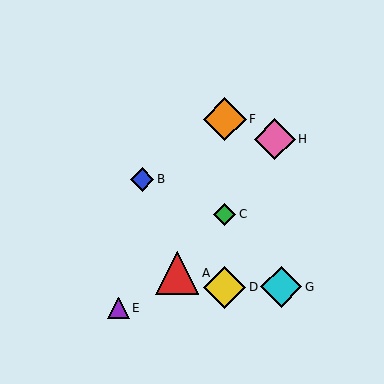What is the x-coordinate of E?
Object E is at x≈119.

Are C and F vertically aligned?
Yes, both are at x≈225.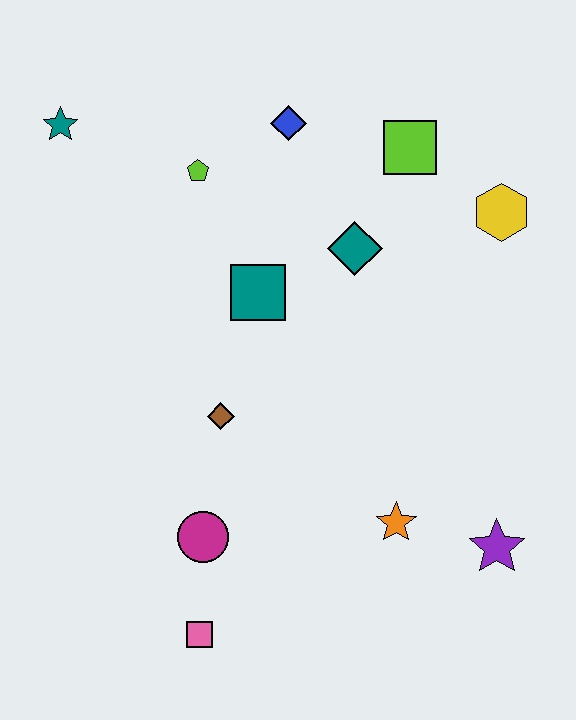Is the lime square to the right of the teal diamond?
Yes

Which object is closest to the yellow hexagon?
The lime square is closest to the yellow hexagon.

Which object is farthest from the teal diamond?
The pink square is farthest from the teal diamond.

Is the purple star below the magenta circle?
Yes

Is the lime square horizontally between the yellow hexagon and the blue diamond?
Yes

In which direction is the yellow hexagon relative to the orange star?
The yellow hexagon is above the orange star.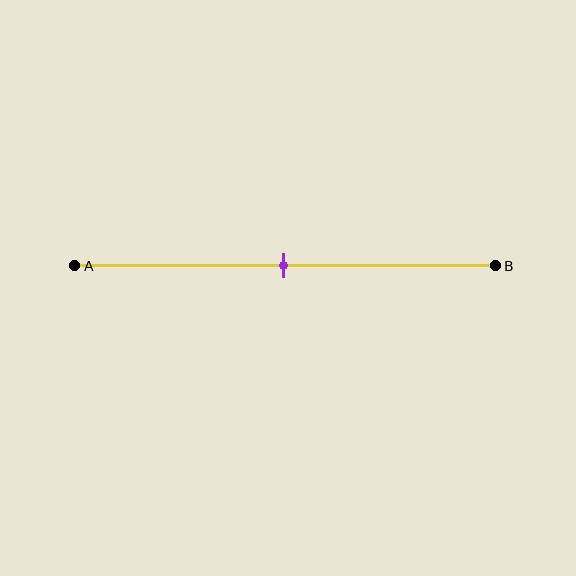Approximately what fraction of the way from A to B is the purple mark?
The purple mark is approximately 50% of the way from A to B.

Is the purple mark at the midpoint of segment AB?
Yes, the mark is approximately at the midpoint.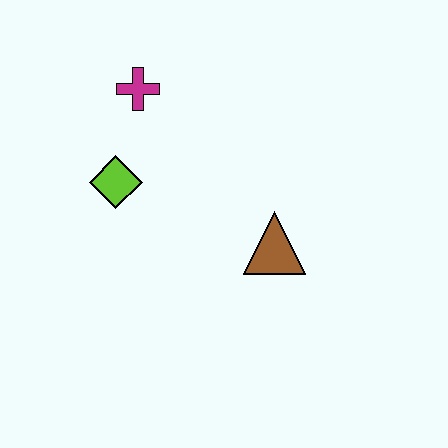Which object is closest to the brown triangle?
The lime diamond is closest to the brown triangle.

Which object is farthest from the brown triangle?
The magenta cross is farthest from the brown triangle.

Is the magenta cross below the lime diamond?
No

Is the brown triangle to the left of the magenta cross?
No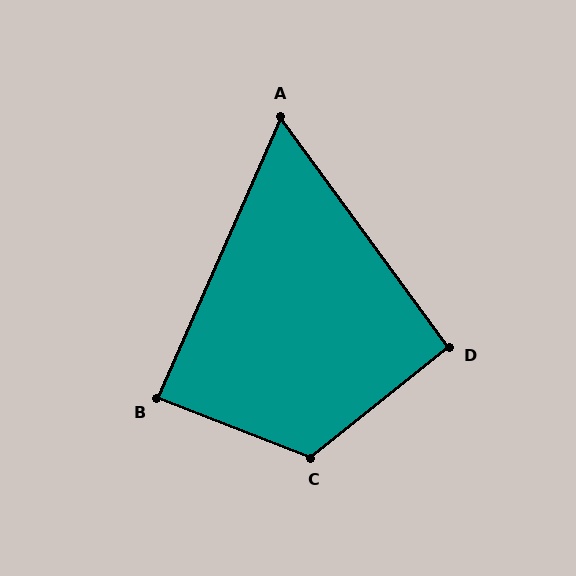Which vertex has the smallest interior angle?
A, at approximately 60 degrees.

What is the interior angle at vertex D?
Approximately 93 degrees (approximately right).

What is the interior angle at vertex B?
Approximately 87 degrees (approximately right).